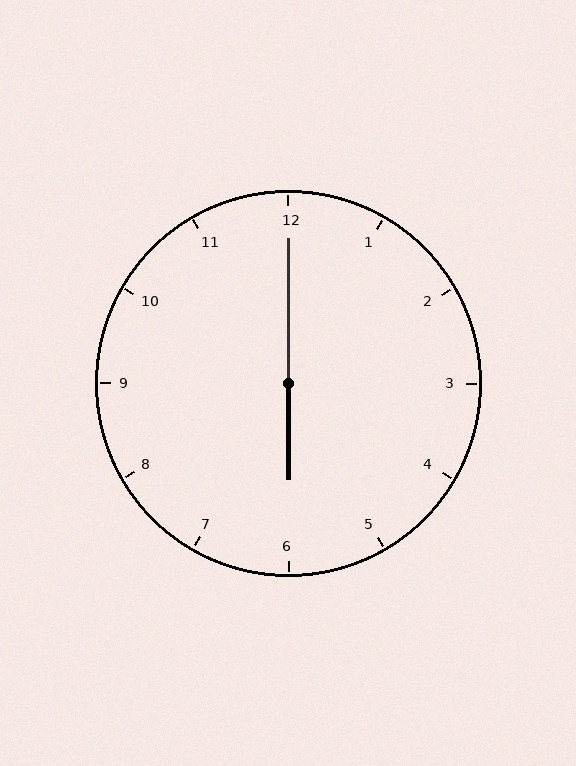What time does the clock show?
6:00.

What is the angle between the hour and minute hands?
Approximately 180 degrees.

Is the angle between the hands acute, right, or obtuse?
It is obtuse.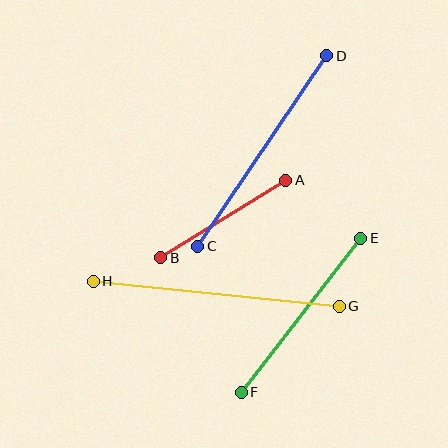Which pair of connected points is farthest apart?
Points G and H are farthest apart.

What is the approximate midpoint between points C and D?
The midpoint is at approximately (262, 151) pixels.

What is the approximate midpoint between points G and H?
The midpoint is at approximately (216, 294) pixels.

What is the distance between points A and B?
The distance is approximately 147 pixels.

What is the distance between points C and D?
The distance is approximately 230 pixels.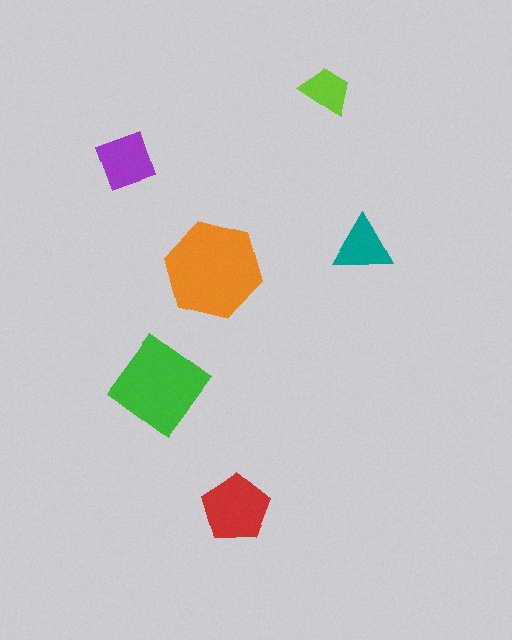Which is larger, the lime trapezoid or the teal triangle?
The teal triangle.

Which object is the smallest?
The lime trapezoid.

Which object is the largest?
The orange hexagon.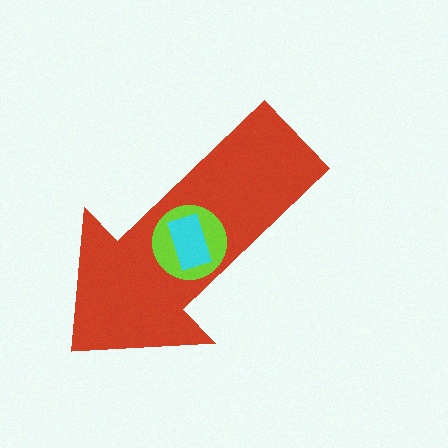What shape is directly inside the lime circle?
The cyan rectangle.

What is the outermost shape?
The red arrow.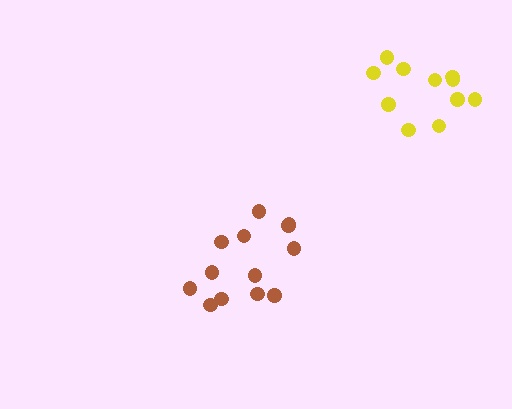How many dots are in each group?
Group 1: 11 dots, Group 2: 13 dots (24 total).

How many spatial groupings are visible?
There are 2 spatial groupings.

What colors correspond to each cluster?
The clusters are colored: yellow, brown.